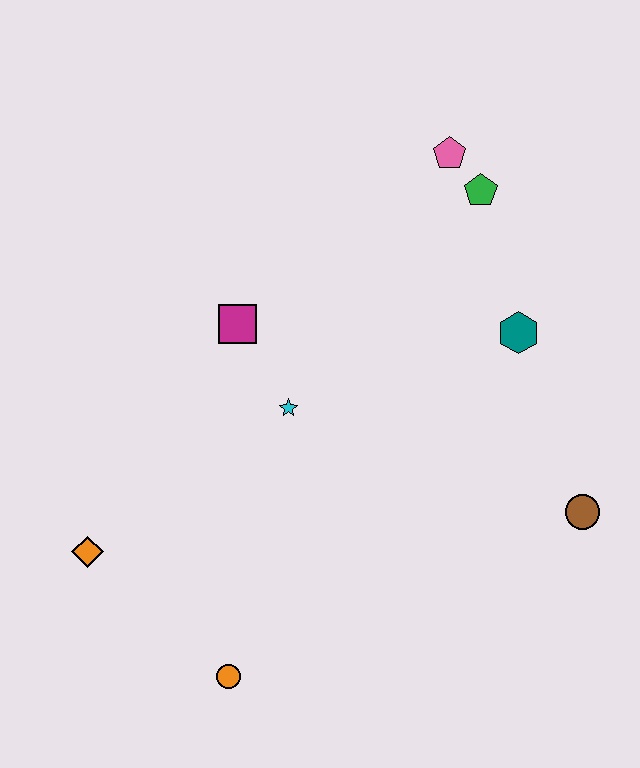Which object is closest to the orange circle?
The orange diamond is closest to the orange circle.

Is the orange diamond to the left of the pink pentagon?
Yes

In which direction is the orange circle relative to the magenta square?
The orange circle is below the magenta square.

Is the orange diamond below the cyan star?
Yes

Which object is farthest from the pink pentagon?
The orange circle is farthest from the pink pentagon.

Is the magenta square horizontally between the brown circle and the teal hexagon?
No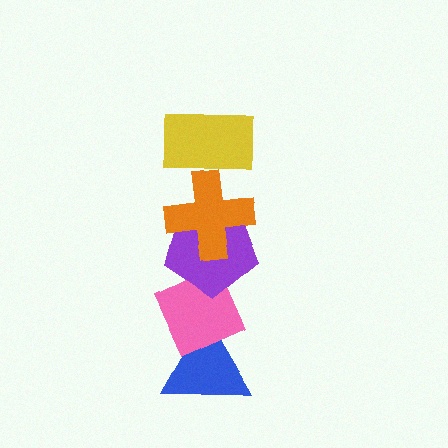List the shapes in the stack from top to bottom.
From top to bottom: the yellow rectangle, the orange cross, the purple pentagon, the pink diamond, the blue triangle.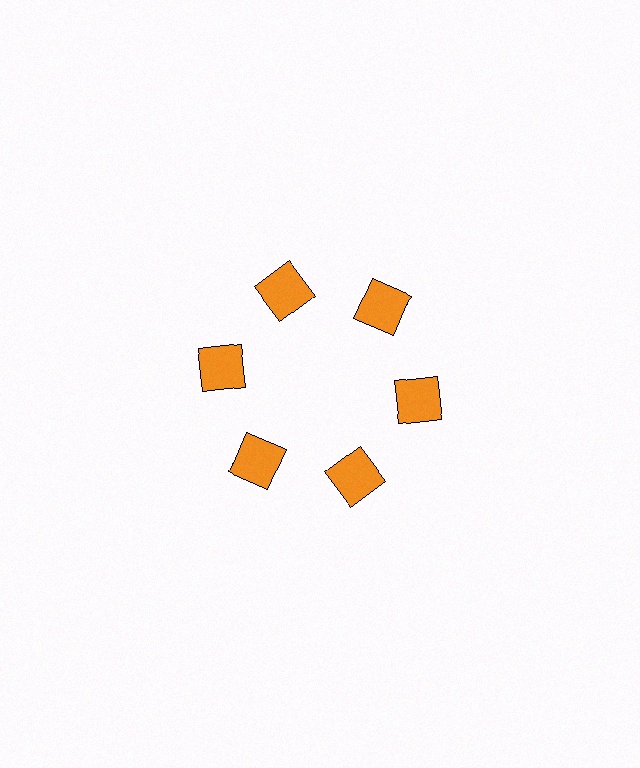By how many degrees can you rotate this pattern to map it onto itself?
The pattern maps onto itself every 60 degrees of rotation.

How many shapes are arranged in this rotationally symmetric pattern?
There are 6 shapes, arranged in 6 groups of 1.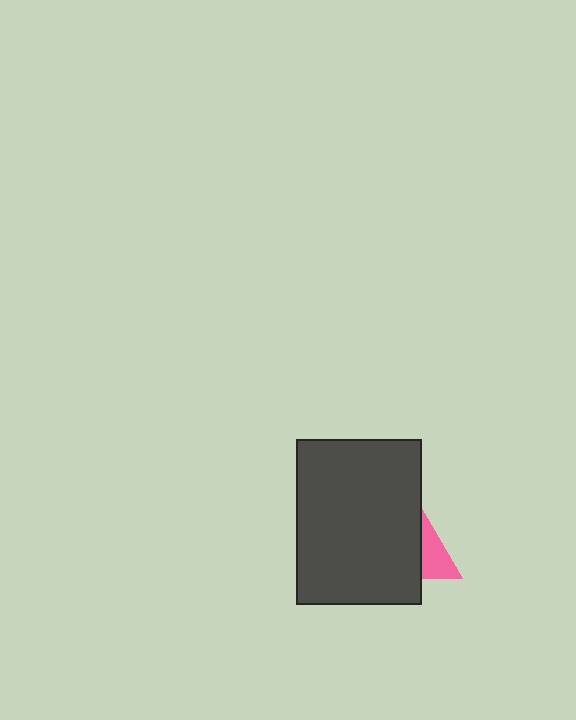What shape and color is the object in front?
The object in front is a dark gray rectangle.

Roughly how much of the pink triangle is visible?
A small part of it is visible (roughly 36%).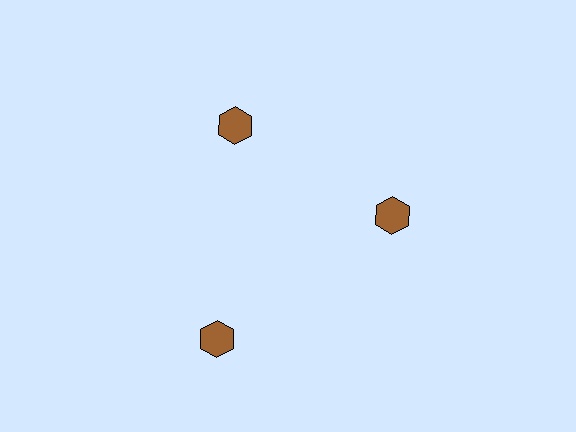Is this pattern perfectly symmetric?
No. The 3 brown hexagons are arranged in a ring, but one element near the 7 o'clock position is pushed outward from the center, breaking the 3-fold rotational symmetry.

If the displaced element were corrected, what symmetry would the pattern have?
It would have 3-fold rotational symmetry — the pattern would map onto itself every 120 degrees.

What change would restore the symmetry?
The symmetry would be restored by moving it inward, back onto the ring so that all 3 hexagons sit at equal angles and equal distance from the center.